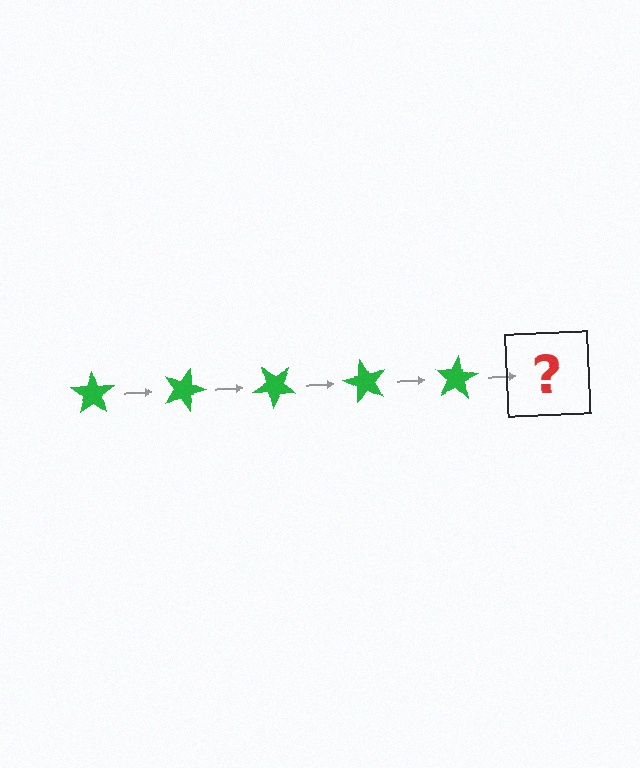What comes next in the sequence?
The next element should be a green star rotated 100 degrees.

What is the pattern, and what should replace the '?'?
The pattern is that the star rotates 20 degrees each step. The '?' should be a green star rotated 100 degrees.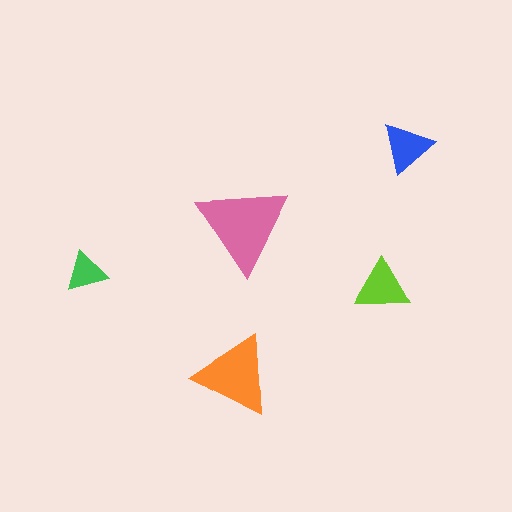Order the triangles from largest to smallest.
the pink one, the orange one, the lime one, the blue one, the green one.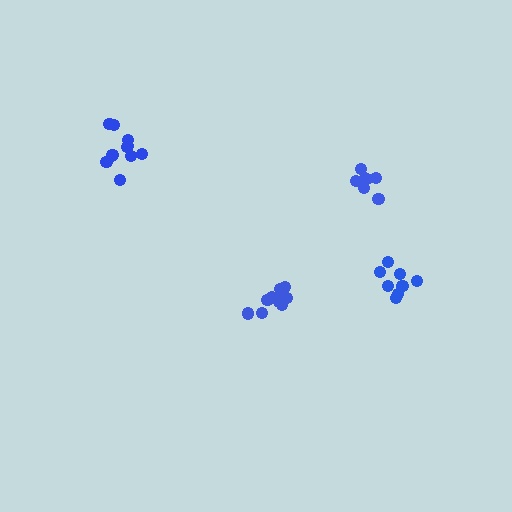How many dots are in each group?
Group 1: 12 dots, Group 2: 8 dots, Group 3: 7 dots, Group 4: 12 dots (39 total).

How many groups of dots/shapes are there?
There are 4 groups.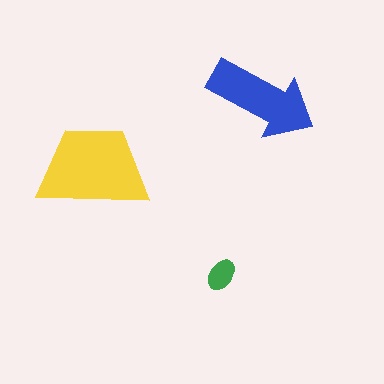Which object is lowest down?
The green ellipse is bottommost.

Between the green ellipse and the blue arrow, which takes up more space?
The blue arrow.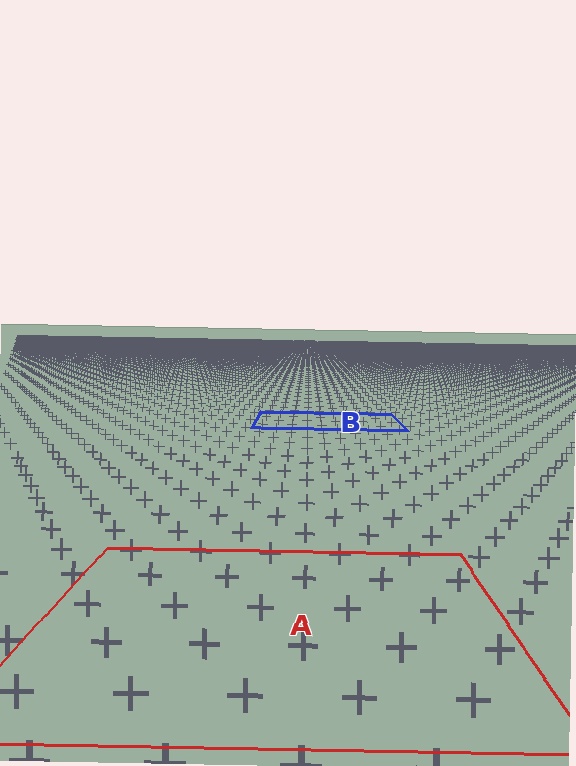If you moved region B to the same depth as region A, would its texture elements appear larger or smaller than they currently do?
They would appear larger. At a closer depth, the same texture elements are projected at a bigger on-screen size.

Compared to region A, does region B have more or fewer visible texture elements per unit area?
Region B has more texture elements per unit area — they are packed more densely because it is farther away.